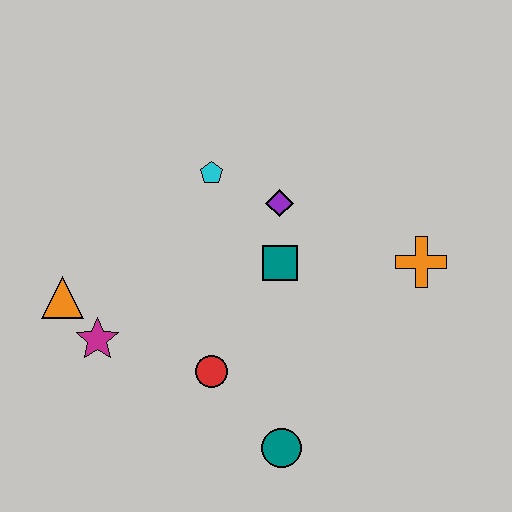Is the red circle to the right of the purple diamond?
No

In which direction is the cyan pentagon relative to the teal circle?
The cyan pentagon is above the teal circle.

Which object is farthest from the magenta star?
The orange cross is farthest from the magenta star.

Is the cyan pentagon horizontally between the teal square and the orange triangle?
Yes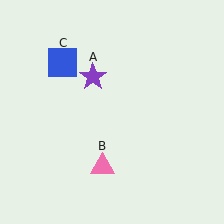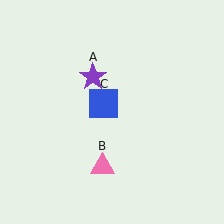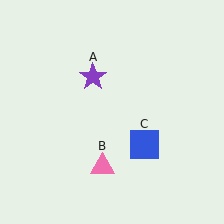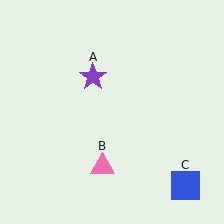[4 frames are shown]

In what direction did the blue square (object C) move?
The blue square (object C) moved down and to the right.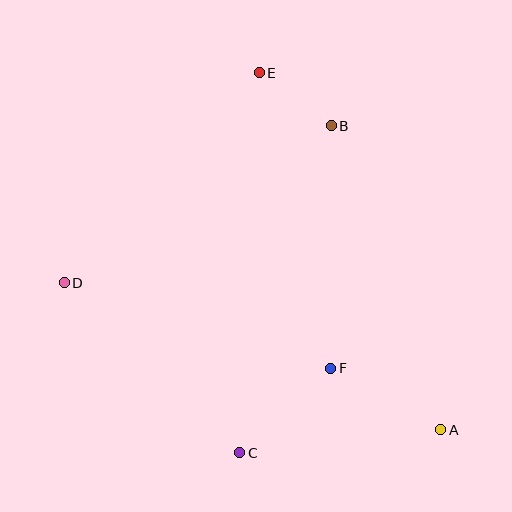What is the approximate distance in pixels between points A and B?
The distance between A and B is approximately 323 pixels.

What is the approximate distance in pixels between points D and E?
The distance between D and E is approximately 287 pixels.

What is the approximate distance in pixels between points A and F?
The distance between A and F is approximately 126 pixels.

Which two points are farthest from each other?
Points A and D are farthest from each other.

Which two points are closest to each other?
Points B and E are closest to each other.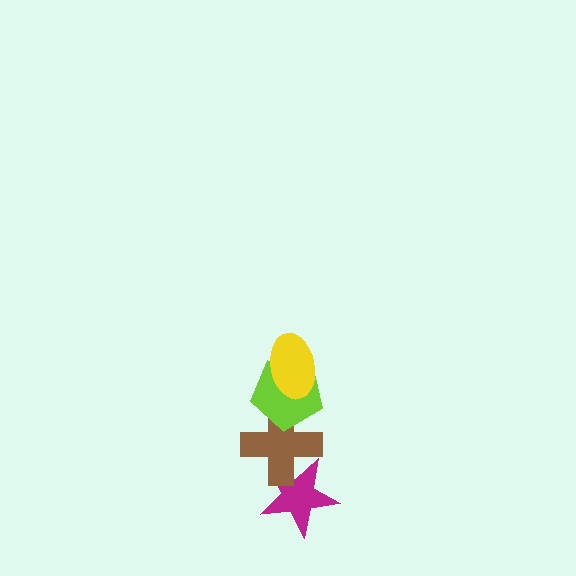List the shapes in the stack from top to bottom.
From top to bottom: the yellow ellipse, the lime pentagon, the brown cross, the magenta star.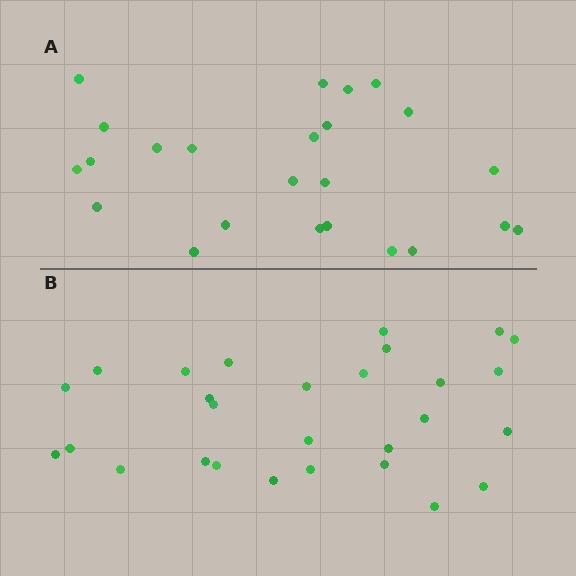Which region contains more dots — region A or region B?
Region B (the bottom region) has more dots.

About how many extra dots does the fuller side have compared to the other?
Region B has about 4 more dots than region A.